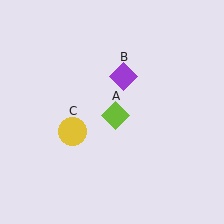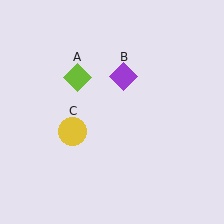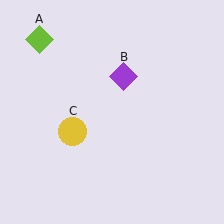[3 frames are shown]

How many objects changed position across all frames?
1 object changed position: lime diamond (object A).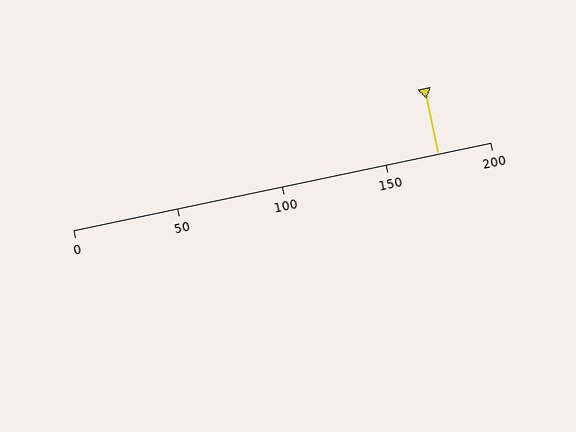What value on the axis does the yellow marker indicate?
The marker indicates approximately 175.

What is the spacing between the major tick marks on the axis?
The major ticks are spaced 50 apart.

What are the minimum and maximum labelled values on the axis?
The axis runs from 0 to 200.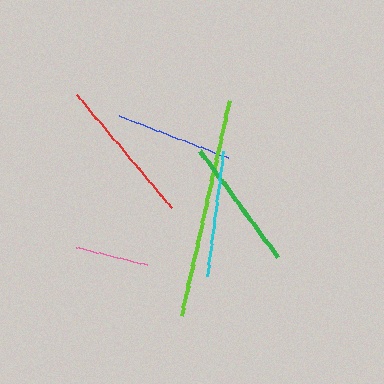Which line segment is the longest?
The lime line is the longest at approximately 219 pixels.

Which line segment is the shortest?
The pink line is the shortest at approximately 74 pixels.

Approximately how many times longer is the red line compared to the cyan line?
The red line is approximately 1.2 times the length of the cyan line.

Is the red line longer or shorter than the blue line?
The red line is longer than the blue line.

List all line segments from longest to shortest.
From longest to shortest: lime, red, green, cyan, blue, pink.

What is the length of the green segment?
The green segment is approximately 132 pixels long.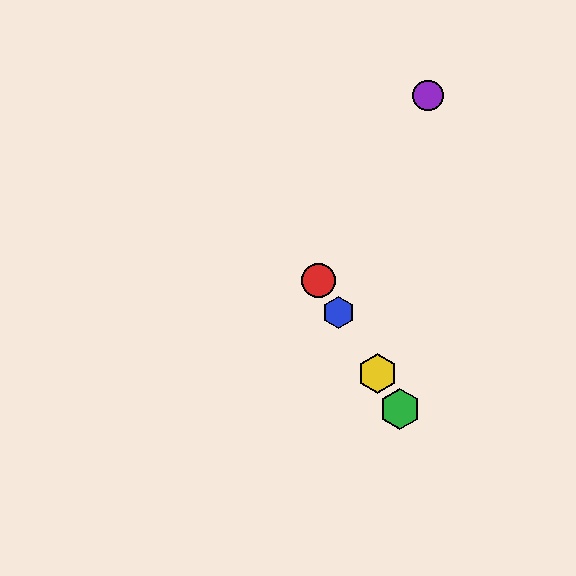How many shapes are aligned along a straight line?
4 shapes (the red circle, the blue hexagon, the green hexagon, the yellow hexagon) are aligned along a straight line.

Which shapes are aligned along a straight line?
The red circle, the blue hexagon, the green hexagon, the yellow hexagon are aligned along a straight line.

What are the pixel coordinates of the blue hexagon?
The blue hexagon is at (339, 312).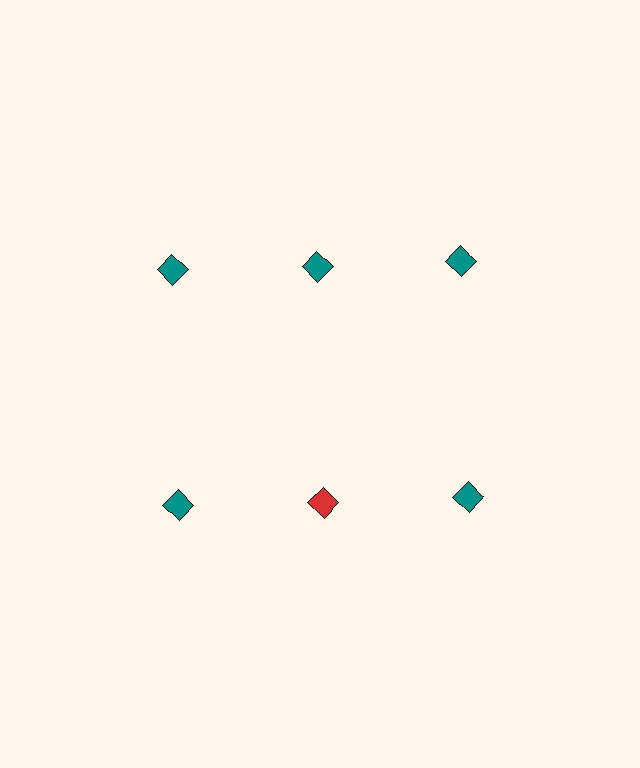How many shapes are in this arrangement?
There are 6 shapes arranged in a grid pattern.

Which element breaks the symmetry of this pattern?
The red diamond in the second row, second from left column breaks the symmetry. All other shapes are teal diamonds.